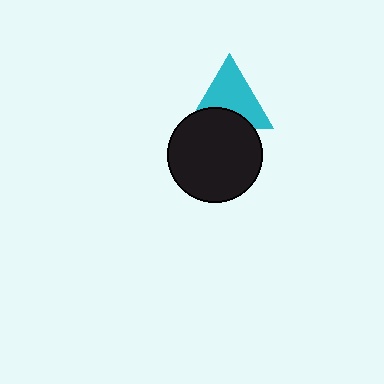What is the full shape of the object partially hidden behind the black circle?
The partially hidden object is a cyan triangle.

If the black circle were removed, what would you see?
You would see the complete cyan triangle.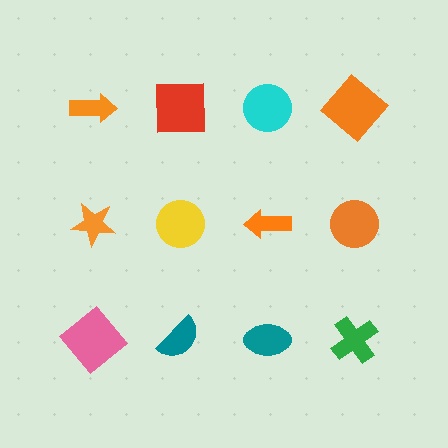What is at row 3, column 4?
A green cross.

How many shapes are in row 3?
4 shapes.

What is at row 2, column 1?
An orange star.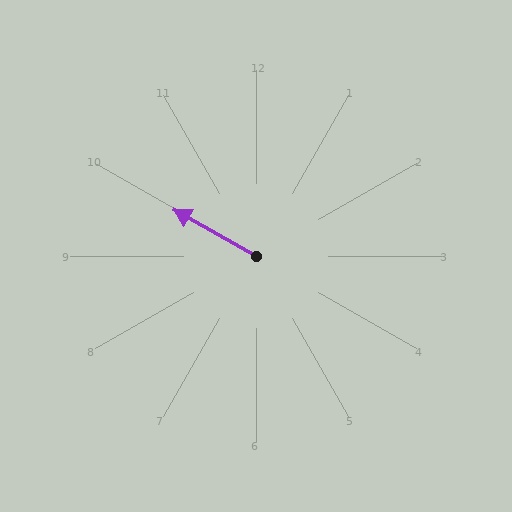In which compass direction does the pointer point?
Northwest.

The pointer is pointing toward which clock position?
Roughly 10 o'clock.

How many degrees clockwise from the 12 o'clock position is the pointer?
Approximately 299 degrees.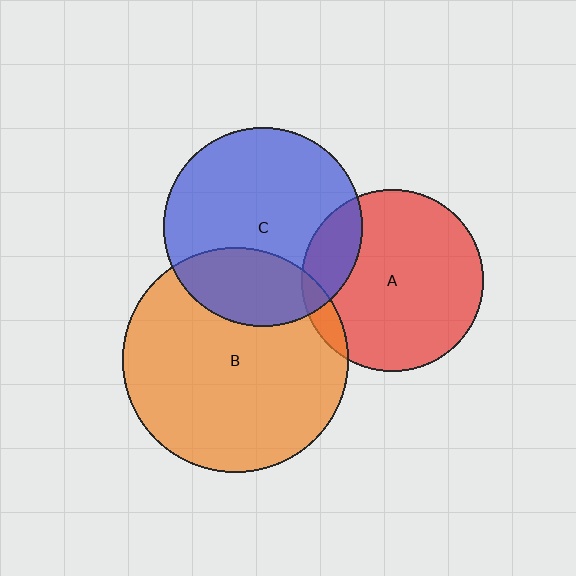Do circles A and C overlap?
Yes.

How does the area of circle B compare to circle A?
Approximately 1.5 times.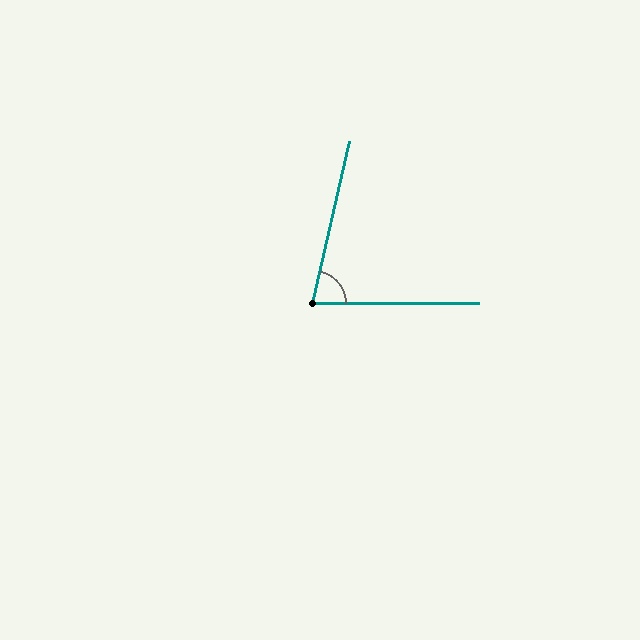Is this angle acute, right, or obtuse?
It is acute.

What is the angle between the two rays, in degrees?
Approximately 77 degrees.